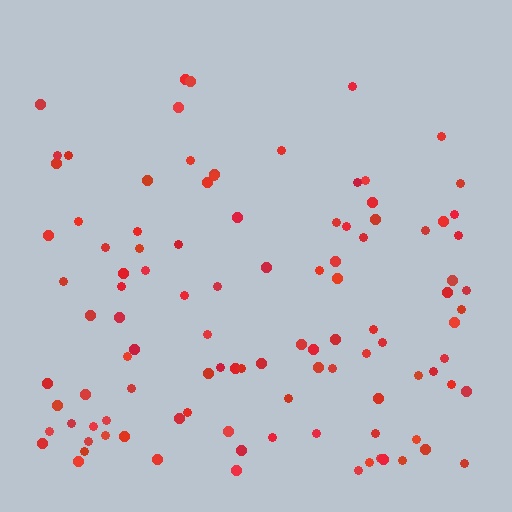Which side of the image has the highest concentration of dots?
The bottom.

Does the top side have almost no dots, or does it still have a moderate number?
Still a moderate number, just noticeably fewer than the bottom.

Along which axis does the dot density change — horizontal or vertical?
Vertical.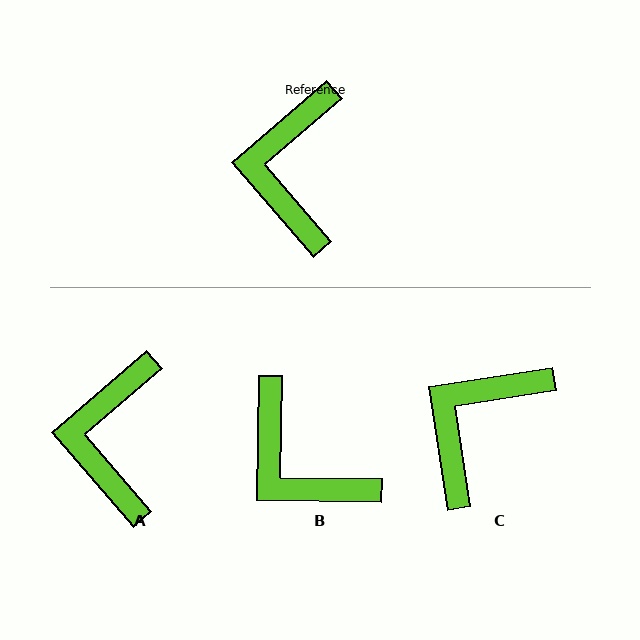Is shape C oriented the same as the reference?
No, it is off by about 32 degrees.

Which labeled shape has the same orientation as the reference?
A.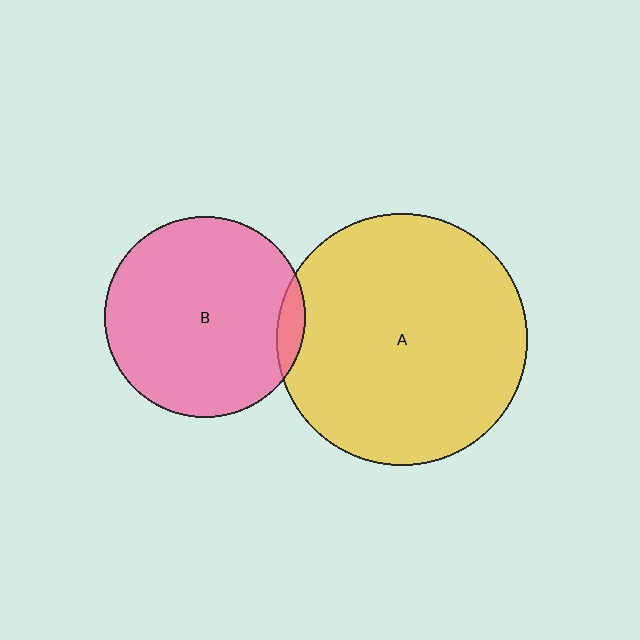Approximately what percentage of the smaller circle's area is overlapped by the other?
Approximately 5%.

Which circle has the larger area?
Circle A (yellow).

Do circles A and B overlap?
Yes.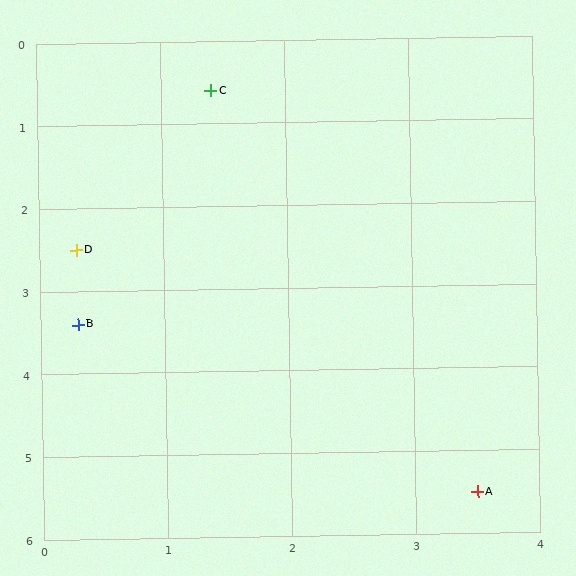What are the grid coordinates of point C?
Point C is at approximately (1.4, 0.6).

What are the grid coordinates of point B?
Point B is at approximately (0.3, 3.4).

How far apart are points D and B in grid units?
Points D and B are about 0.9 grid units apart.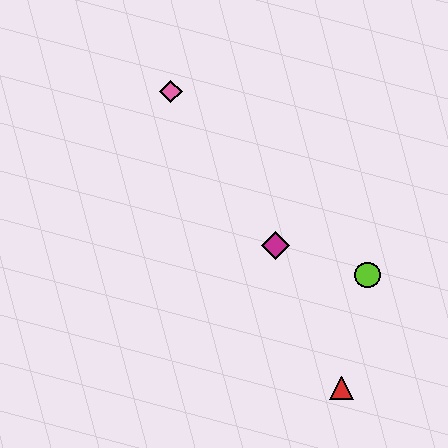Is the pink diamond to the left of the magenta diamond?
Yes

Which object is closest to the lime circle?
The magenta diamond is closest to the lime circle.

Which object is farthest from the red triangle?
The pink diamond is farthest from the red triangle.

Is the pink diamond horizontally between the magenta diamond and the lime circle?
No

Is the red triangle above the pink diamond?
No